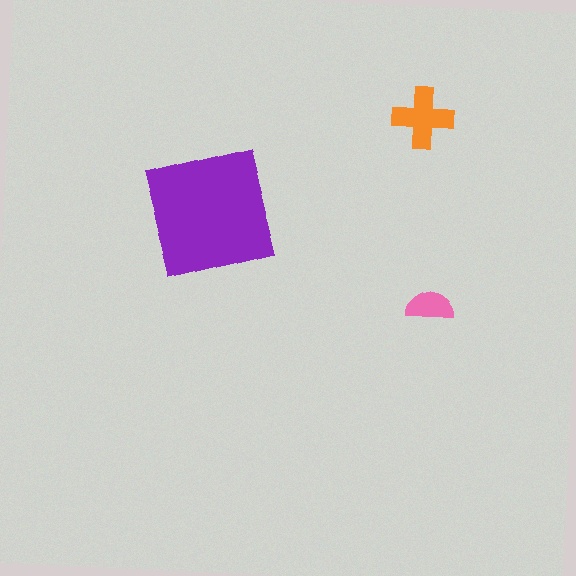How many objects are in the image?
There are 3 objects in the image.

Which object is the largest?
The purple square.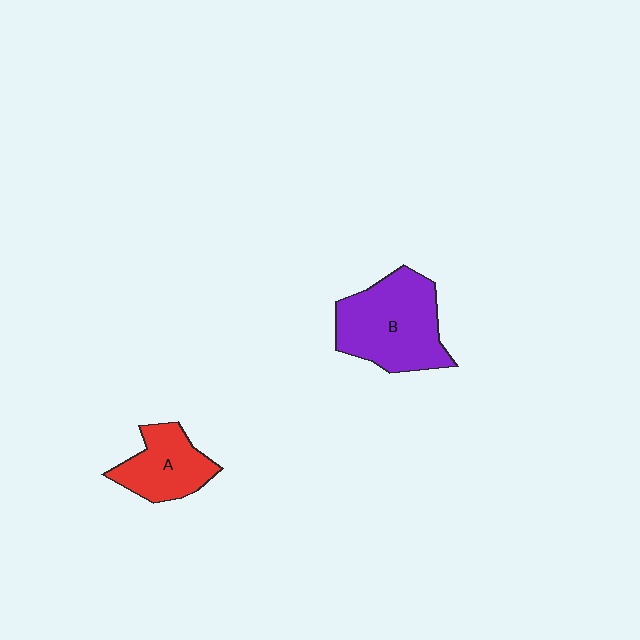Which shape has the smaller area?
Shape A (red).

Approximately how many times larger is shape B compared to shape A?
Approximately 1.6 times.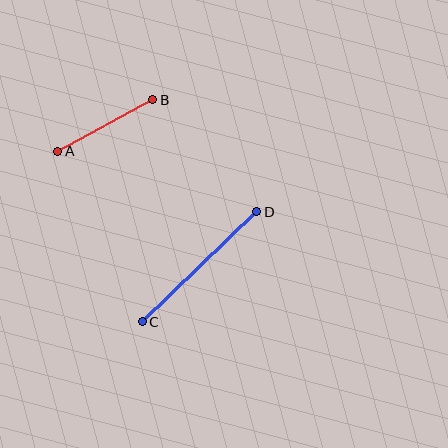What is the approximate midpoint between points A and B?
The midpoint is at approximately (105, 126) pixels.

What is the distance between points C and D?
The distance is approximately 159 pixels.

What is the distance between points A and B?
The distance is approximately 108 pixels.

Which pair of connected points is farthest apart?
Points C and D are farthest apart.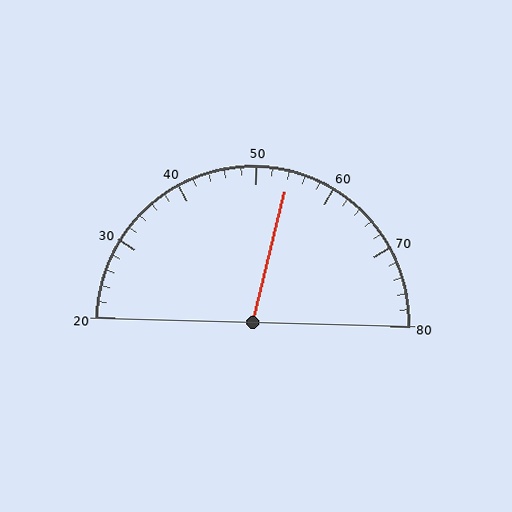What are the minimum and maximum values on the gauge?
The gauge ranges from 20 to 80.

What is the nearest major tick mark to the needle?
The nearest major tick mark is 50.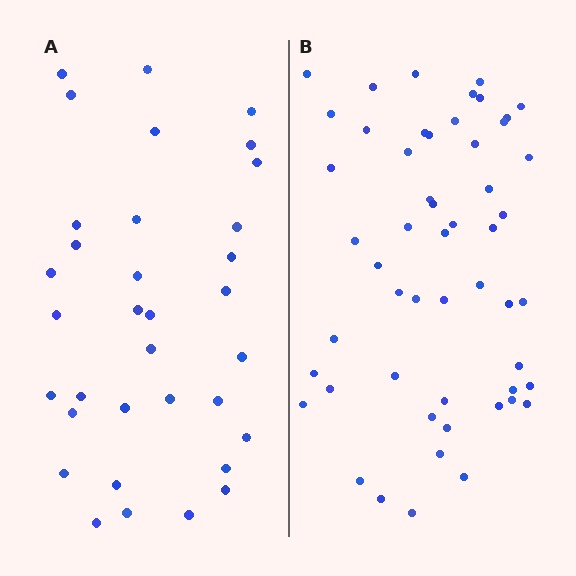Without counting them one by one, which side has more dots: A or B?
Region B (the right region) has more dots.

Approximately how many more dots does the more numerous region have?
Region B has approximately 20 more dots than region A.